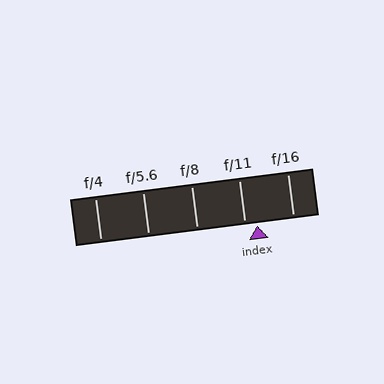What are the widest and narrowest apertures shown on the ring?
The widest aperture shown is f/4 and the narrowest is f/16.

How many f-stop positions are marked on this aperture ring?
There are 5 f-stop positions marked.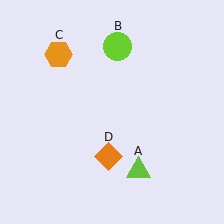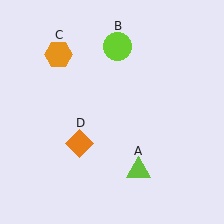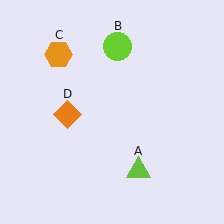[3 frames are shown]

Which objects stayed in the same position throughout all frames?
Lime triangle (object A) and lime circle (object B) and orange hexagon (object C) remained stationary.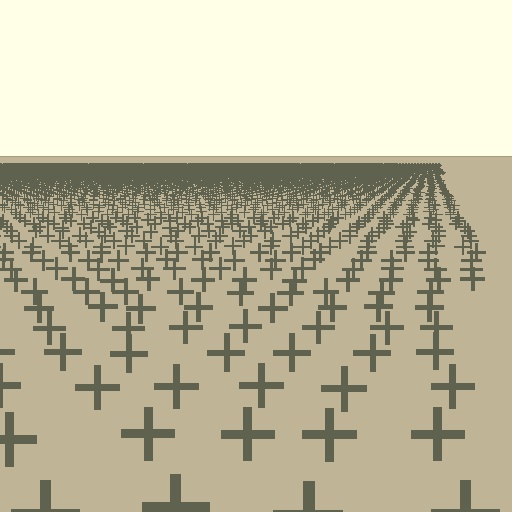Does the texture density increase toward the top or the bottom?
Density increases toward the top.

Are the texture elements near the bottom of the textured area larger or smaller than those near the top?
Larger. Near the bottom, elements are closer to the viewer and appear at a bigger on-screen size.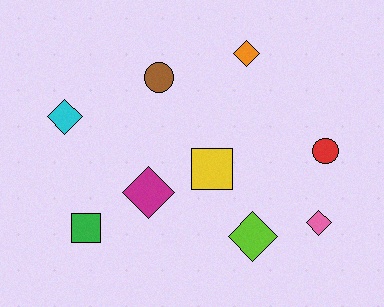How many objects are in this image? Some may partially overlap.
There are 9 objects.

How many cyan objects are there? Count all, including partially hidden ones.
There is 1 cyan object.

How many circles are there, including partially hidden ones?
There are 2 circles.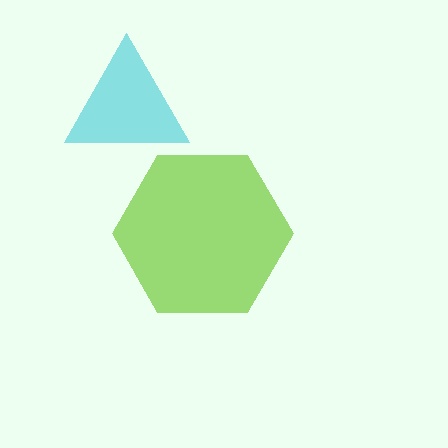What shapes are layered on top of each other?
The layered shapes are: a lime hexagon, a cyan triangle.